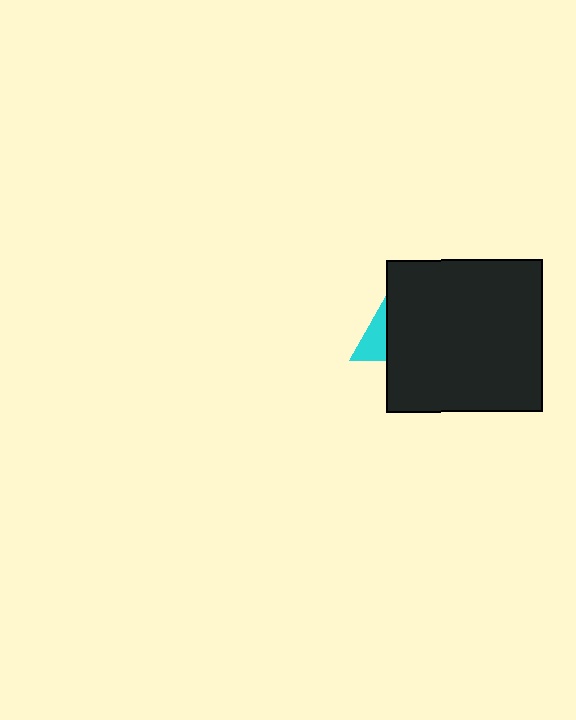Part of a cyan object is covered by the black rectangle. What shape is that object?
It is a triangle.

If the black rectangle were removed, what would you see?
You would see the complete cyan triangle.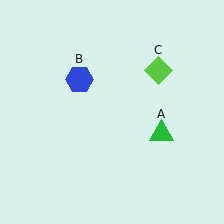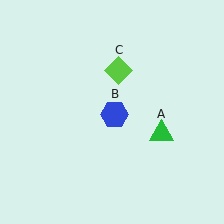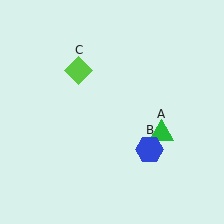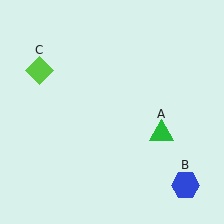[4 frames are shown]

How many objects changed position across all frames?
2 objects changed position: blue hexagon (object B), lime diamond (object C).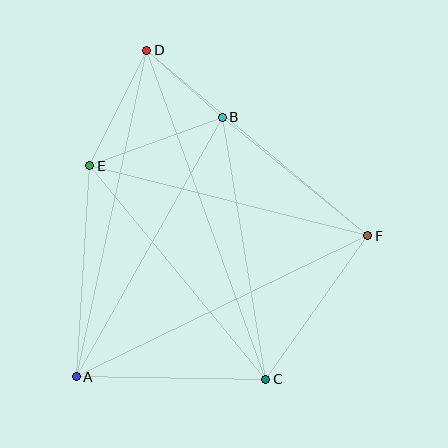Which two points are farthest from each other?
Points C and D are farthest from each other.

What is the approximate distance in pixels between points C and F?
The distance between C and F is approximately 176 pixels.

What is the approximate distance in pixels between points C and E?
The distance between C and E is approximately 277 pixels.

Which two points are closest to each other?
Points B and D are closest to each other.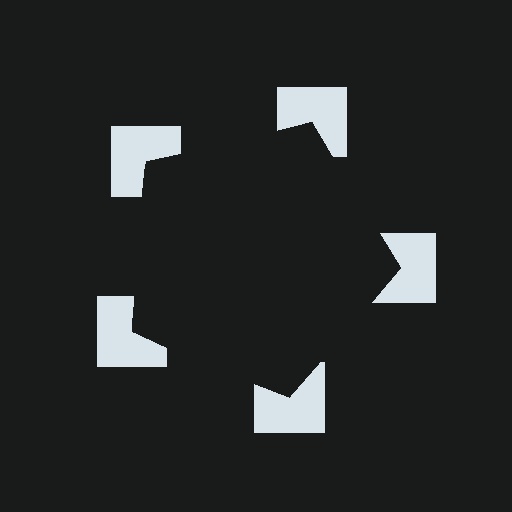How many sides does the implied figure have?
5 sides.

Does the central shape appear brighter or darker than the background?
It typically appears slightly darker than the background, even though no actual brightness change is drawn.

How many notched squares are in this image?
There are 5 — one at each vertex of the illusory pentagon.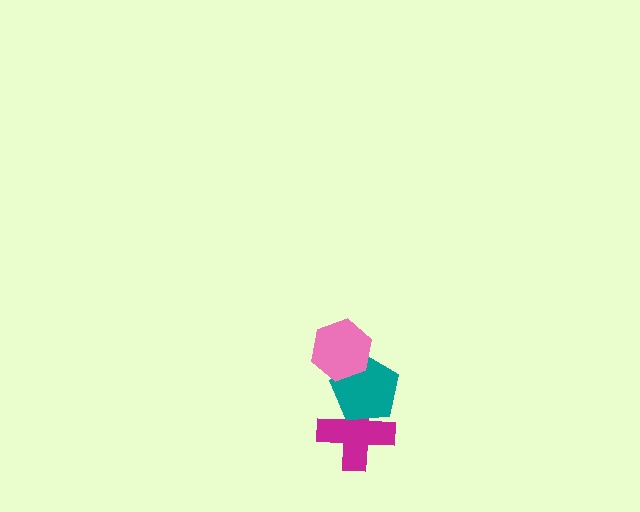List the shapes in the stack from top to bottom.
From top to bottom: the pink hexagon, the teal pentagon, the magenta cross.